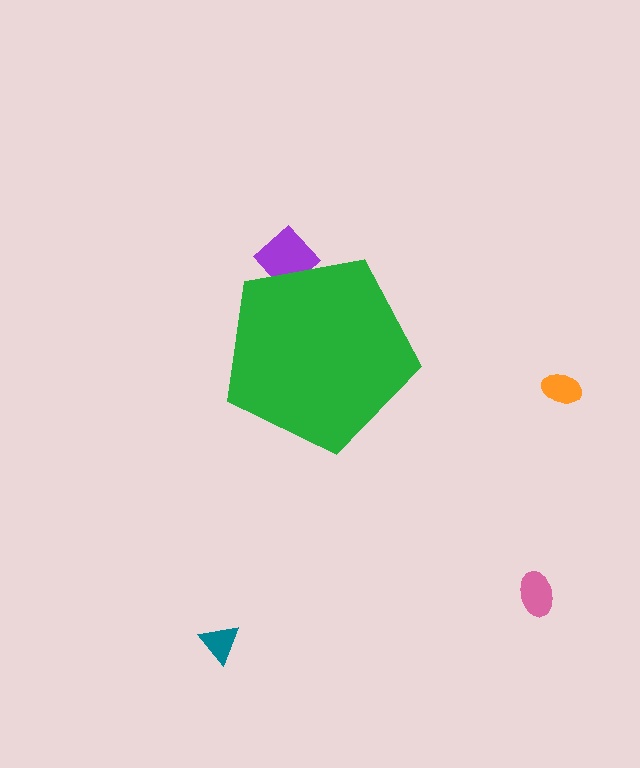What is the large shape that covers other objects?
A green pentagon.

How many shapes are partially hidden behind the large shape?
1 shape is partially hidden.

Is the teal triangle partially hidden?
No, the teal triangle is fully visible.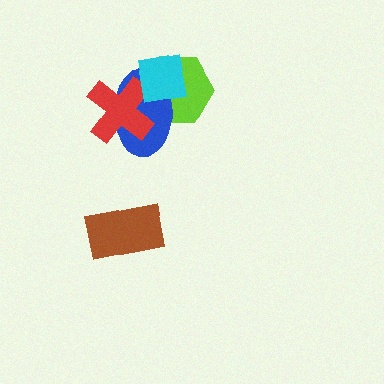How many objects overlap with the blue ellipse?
3 objects overlap with the blue ellipse.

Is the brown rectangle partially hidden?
No, no other shape covers it.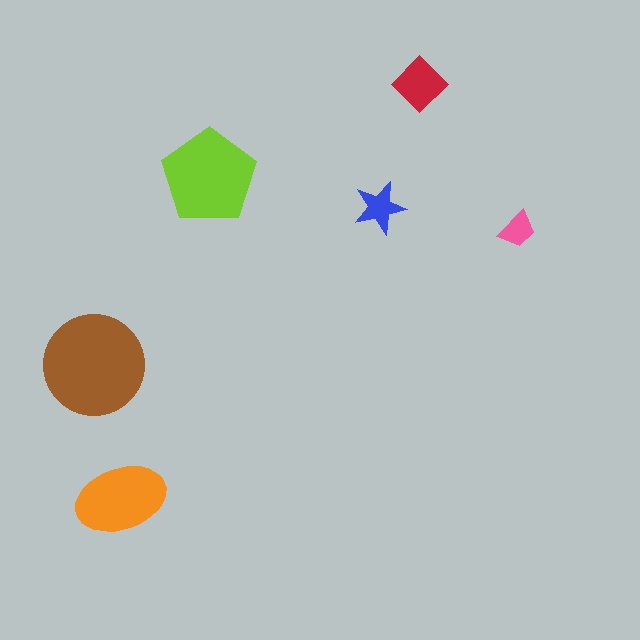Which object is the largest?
The brown circle.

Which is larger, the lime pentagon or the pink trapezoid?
The lime pentagon.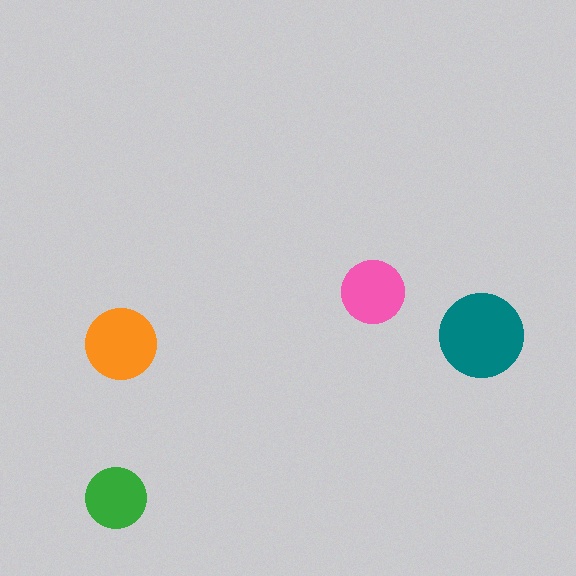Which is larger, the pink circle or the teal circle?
The teal one.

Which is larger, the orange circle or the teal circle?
The teal one.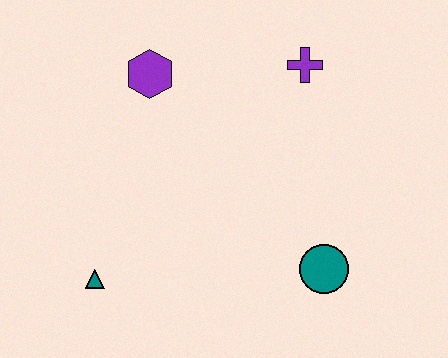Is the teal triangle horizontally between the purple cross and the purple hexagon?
No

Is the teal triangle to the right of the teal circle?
No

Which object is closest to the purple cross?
The purple hexagon is closest to the purple cross.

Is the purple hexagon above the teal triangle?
Yes